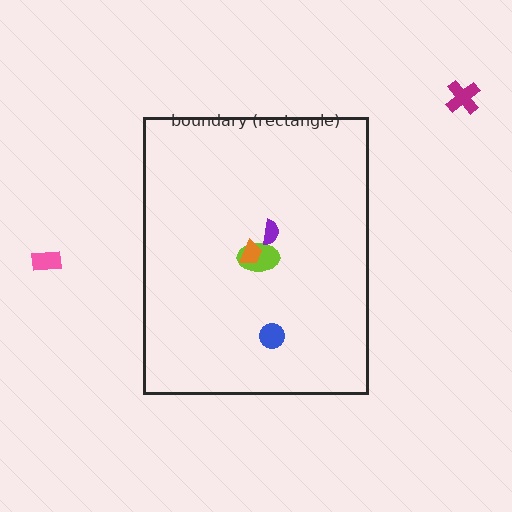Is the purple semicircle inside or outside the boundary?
Inside.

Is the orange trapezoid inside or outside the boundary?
Inside.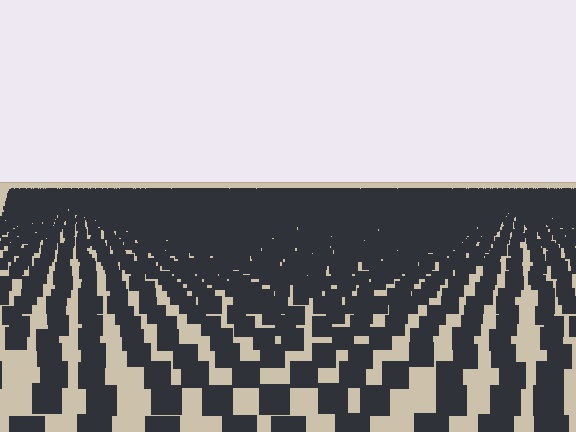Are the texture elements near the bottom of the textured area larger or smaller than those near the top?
Larger. Near the bottom, elements are closer to the viewer and appear at a bigger on-screen size.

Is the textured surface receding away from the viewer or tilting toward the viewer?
The surface is receding away from the viewer. Texture elements get smaller and denser toward the top.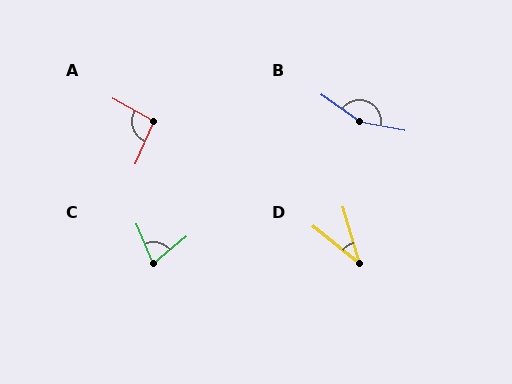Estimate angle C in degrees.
Approximately 73 degrees.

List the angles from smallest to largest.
D (35°), C (73°), A (95°), B (156°).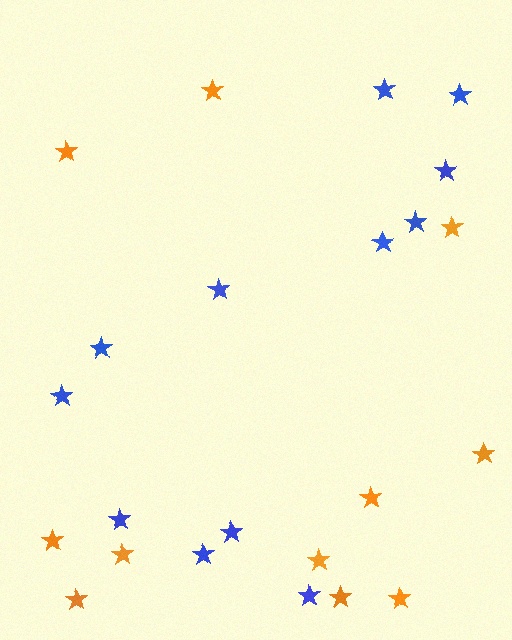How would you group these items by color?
There are 2 groups: one group of orange stars (11) and one group of blue stars (12).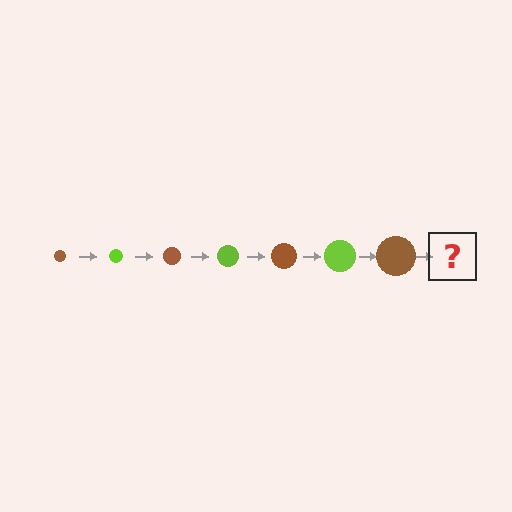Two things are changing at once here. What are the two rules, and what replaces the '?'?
The two rules are that the circle grows larger each step and the color cycles through brown and lime. The '?' should be a lime circle, larger than the previous one.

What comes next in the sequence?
The next element should be a lime circle, larger than the previous one.